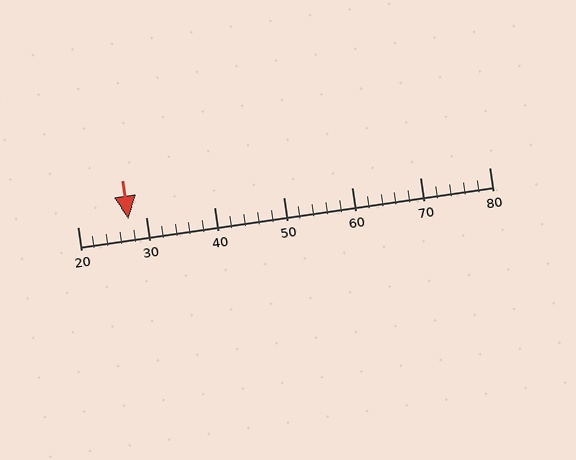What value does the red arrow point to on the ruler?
The red arrow points to approximately 27.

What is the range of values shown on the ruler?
The ruler shows values from 20 to 80.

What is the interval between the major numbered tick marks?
The major tick marks are spaced 10 units apart.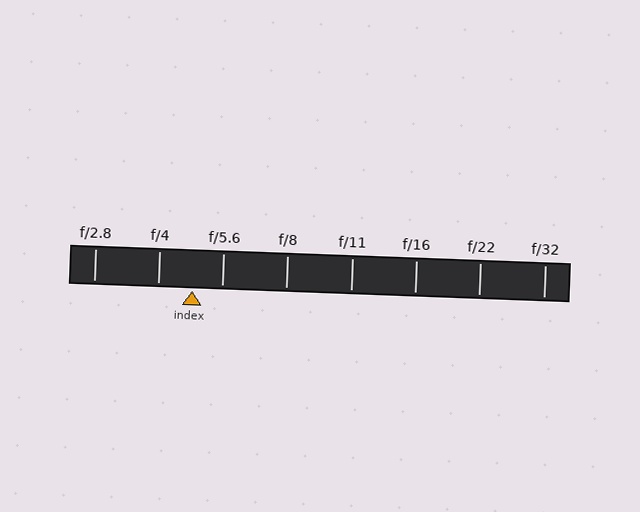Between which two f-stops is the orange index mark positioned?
The index mark is between f/4 and f/5.6.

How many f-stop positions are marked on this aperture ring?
There are 8 f-stop positions marked.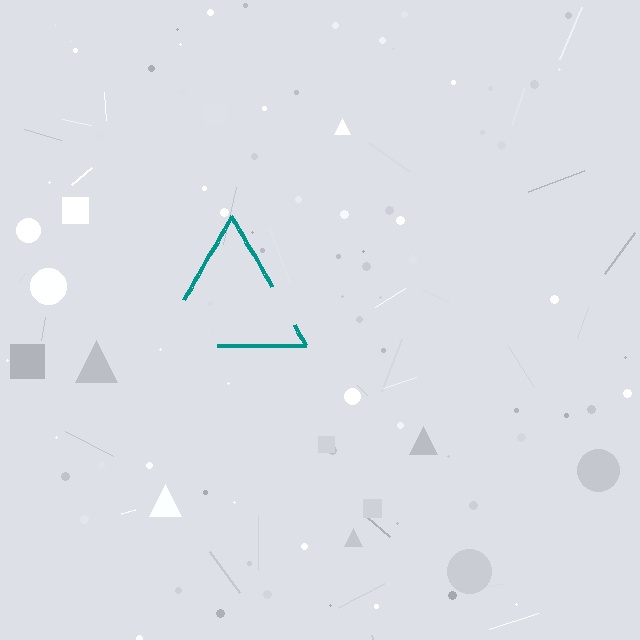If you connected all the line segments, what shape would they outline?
They would outline a triangle.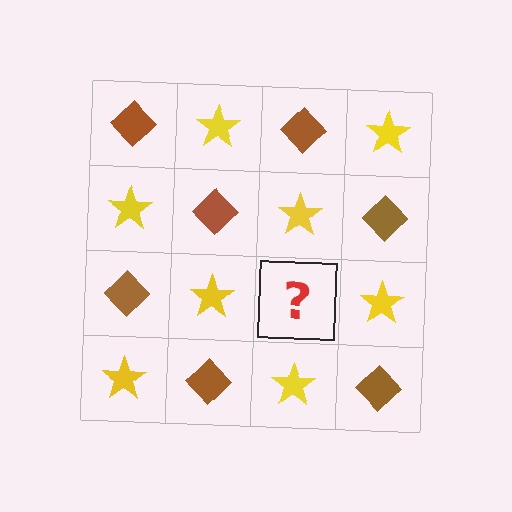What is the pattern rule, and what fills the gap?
The rule is that it alternates brown diamond and yellow star in a checkerboard pattern. The gap should be filled with a brown diamond.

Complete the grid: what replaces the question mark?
The question mark should be replaced with a brown diamond.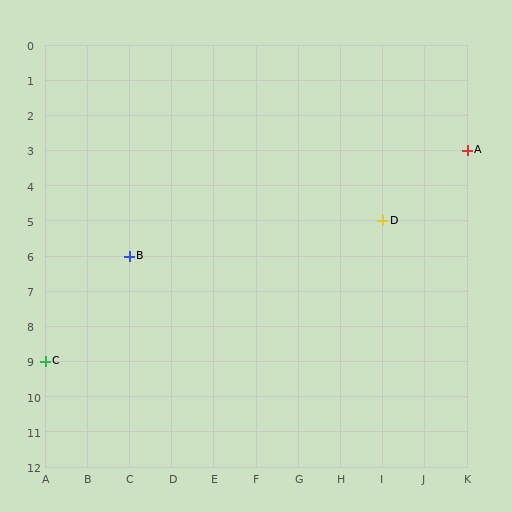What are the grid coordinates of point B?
Point B is at grid coordinates (C, 6).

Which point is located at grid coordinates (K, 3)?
Point A is at (K, 3).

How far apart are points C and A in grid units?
Points C and A are 10 columns and 6 rows apart (about 11.7 grid units diagonally).